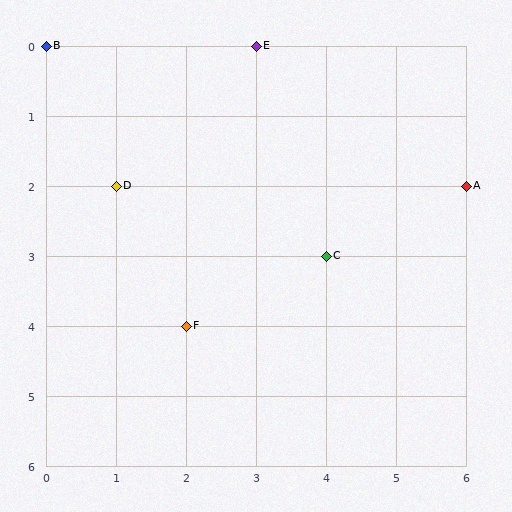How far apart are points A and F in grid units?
Points A and F are 4 columns and 2 rows apart (about 4.5 grid units diagonally).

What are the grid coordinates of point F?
Point F is at grid coordinates (2, 4).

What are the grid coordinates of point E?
Point E is at grid coordinates (3, 0).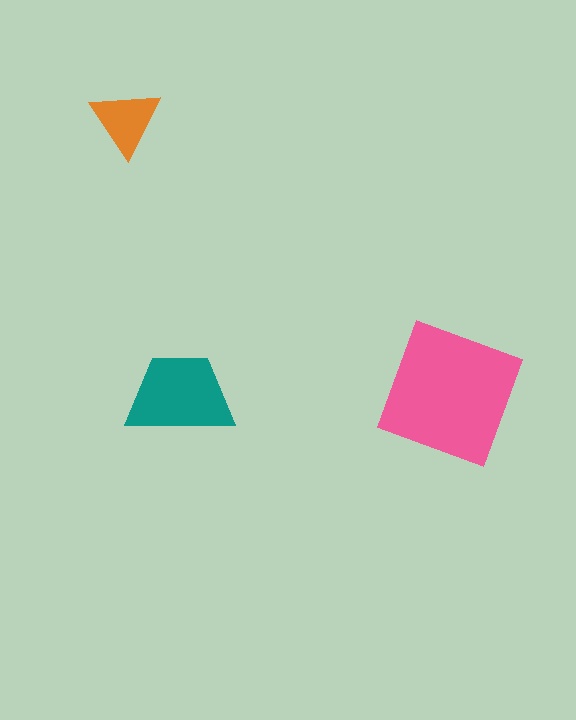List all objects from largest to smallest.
The pink square, the teal trapezoid, the orange triangle.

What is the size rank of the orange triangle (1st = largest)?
3rd.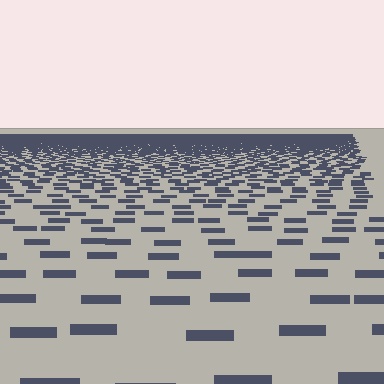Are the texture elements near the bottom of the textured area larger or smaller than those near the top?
Larger. Near the bottom, elements are closer to the viewer and appear at a bigger on-screen size.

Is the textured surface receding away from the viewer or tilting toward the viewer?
The surface is receding away from the viewer. Texture elements get smaller and denser toward the top.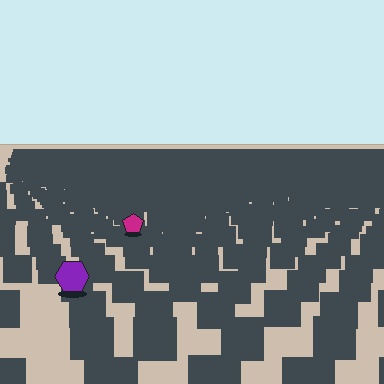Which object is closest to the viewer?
The purple hexagon is closest. The texture marks near it are larger and more spread out.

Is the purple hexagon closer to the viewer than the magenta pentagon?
Yes. The purple hexagon is closer — you can tell from the texture gradient: the ground texture is coarser near it.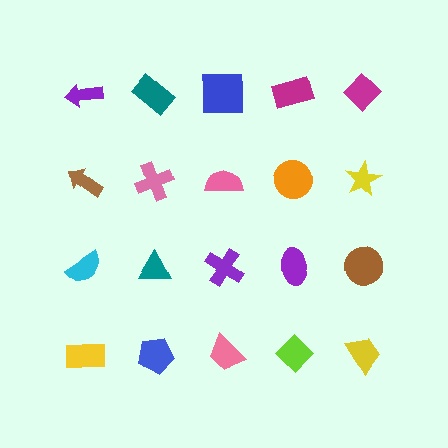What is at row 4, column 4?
A lime diamond.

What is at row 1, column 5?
A magenta diamond.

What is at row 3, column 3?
A purple cross.